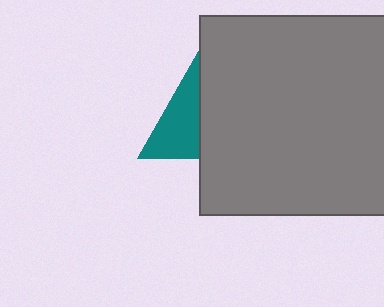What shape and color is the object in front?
The object in front is a gray square.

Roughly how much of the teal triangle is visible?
About half of it is visible (roughly 51%).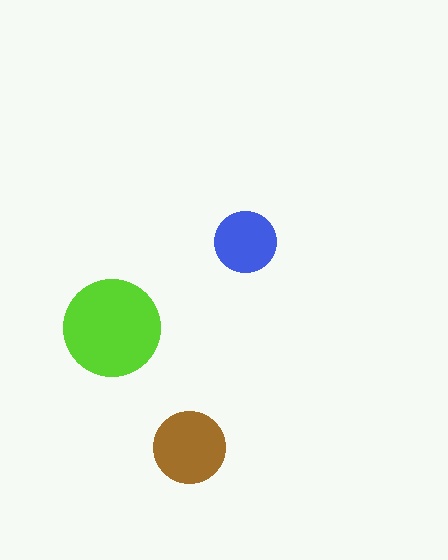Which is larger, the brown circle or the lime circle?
The lime one.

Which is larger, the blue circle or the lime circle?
The lime one.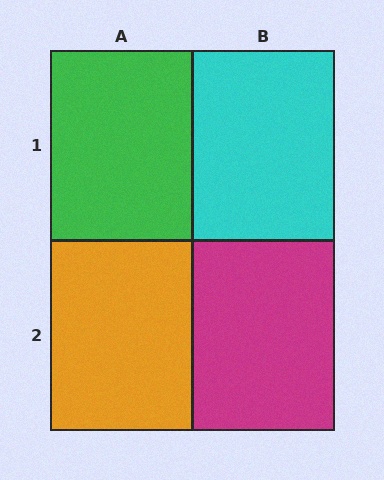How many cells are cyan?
1 cell is cyan.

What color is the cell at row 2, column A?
Orange.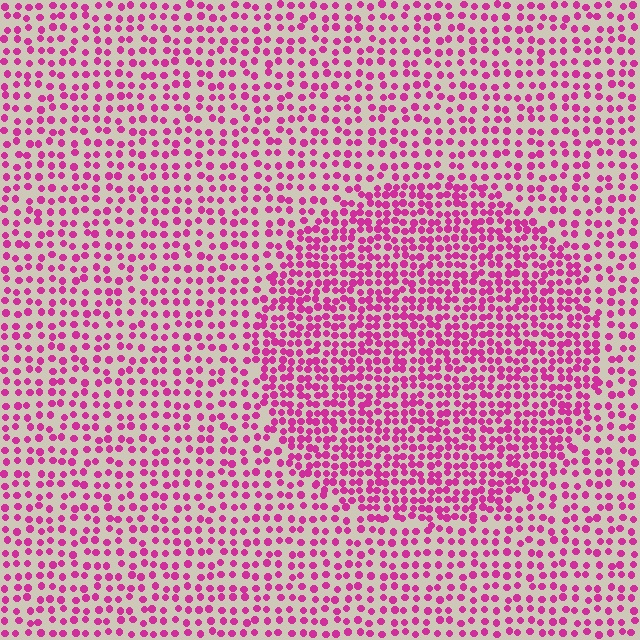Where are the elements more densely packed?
The elements are more densely packed inside the circle boundary.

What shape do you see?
I see a circle.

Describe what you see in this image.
The image contains small magenta elements arranged at two different densities. A circle-shaped region is visible where the elements are more densely packed than the surrounding area.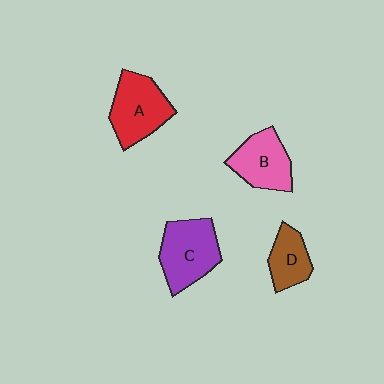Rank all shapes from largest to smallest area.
From largest to smallest: C (purple), A (red), B (pink), D (brown).